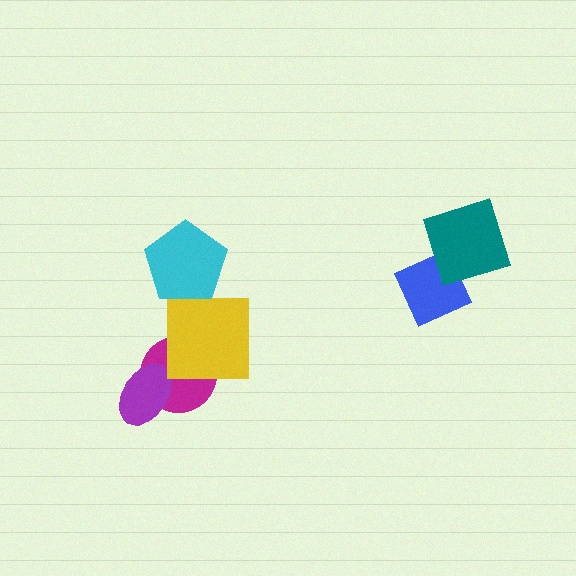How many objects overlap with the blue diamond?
1 object overlaps with the blue diamond.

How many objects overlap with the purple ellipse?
1 object overlaps with the purple ellipse.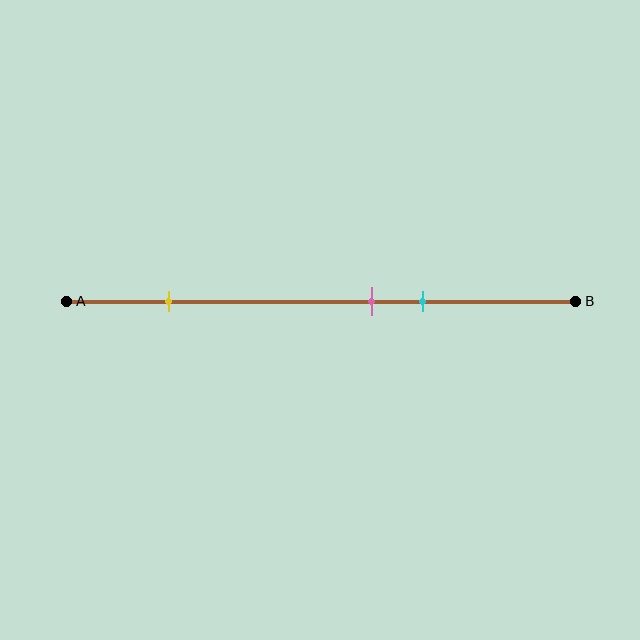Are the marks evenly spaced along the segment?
No, the marks are not evenly spaced.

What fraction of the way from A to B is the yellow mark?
The yellow mark is approximately 20% (0.2) of the way from A to B.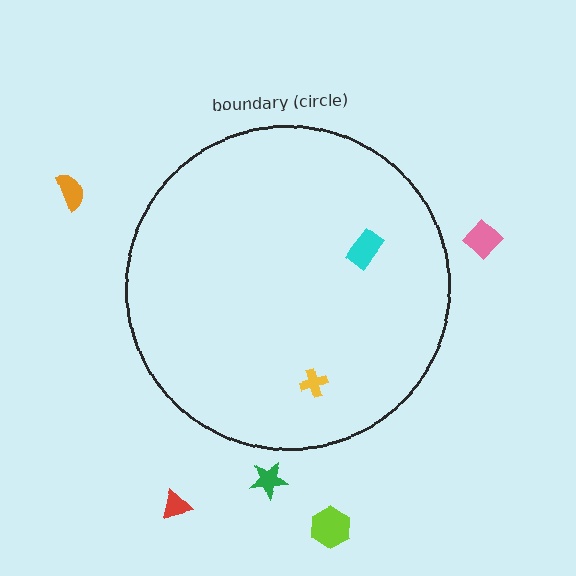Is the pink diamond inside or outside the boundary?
Outside.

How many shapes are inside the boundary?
2 inside, 5 outside.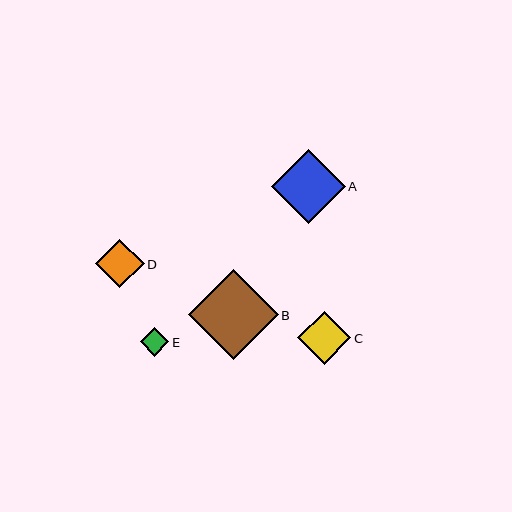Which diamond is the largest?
Diamond B is the largest with a size of approximately 90 pixels.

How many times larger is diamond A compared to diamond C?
Diamond A is approximately 1.4 times the size of diamond C.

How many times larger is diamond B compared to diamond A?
Diamond B is approximately 1.2 times the size of diamond A.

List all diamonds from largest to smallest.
From largest to smallest: B, A, C, D, E.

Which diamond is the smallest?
Diamond E is the smallest with a size of approximately 29 pixels.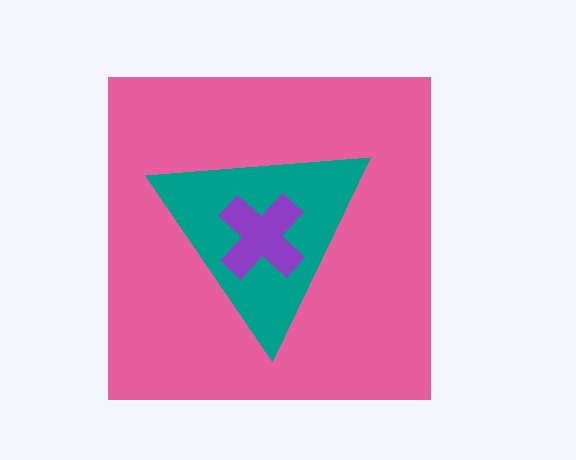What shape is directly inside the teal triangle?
The purple cross.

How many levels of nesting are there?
3.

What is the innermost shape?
The purple cross.